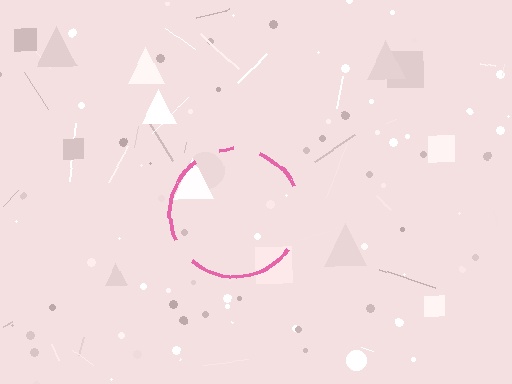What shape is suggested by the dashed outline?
The dashed outline suggests a circle.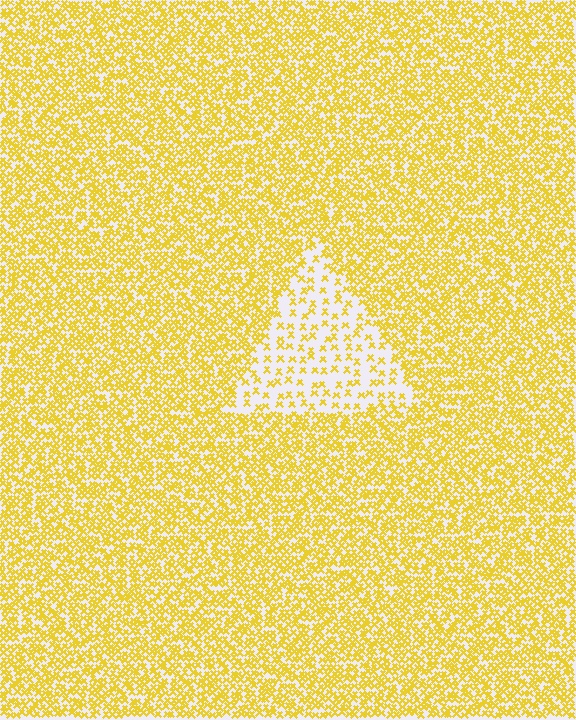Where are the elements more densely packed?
The elements are more densely packed outside the triangle boundary.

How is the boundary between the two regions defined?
The boundary is defined by a change in element density (approximately 2.8x ratio). All elements are the same color, size, and shape.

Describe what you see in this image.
The image contains small yellow elements arranged at two different densities. A triangle-shaped region is visible where the elements are less densely packed than the surrounding area.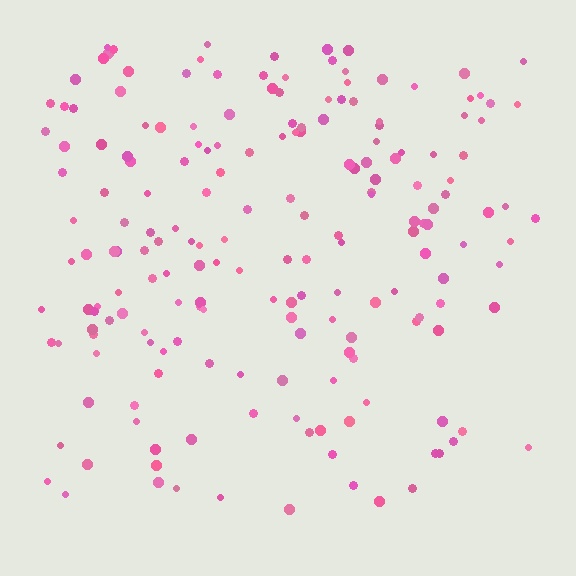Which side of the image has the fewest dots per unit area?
The bottom.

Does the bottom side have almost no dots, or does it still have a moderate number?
Still a moderate number, just noticeably fewer than the top.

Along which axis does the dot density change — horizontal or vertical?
Vertical.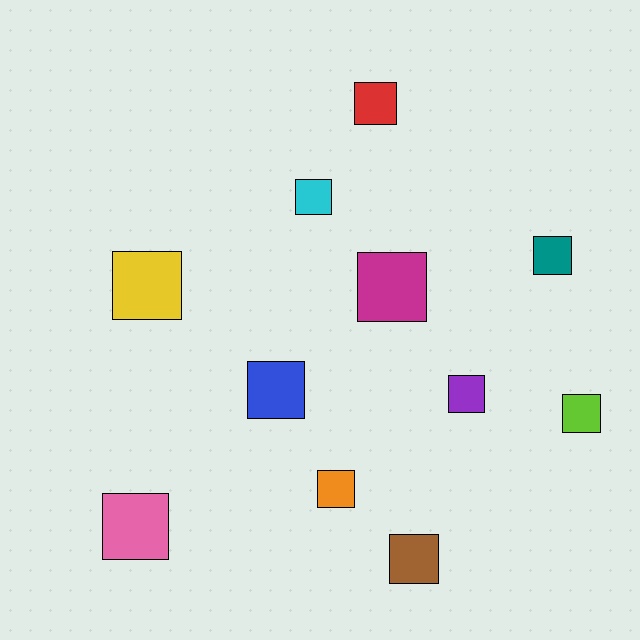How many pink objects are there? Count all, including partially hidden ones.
There is 1 pink object.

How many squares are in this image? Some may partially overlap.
There are 11 squares.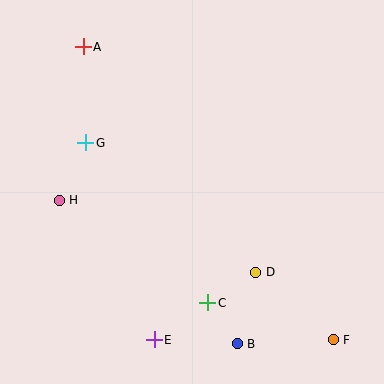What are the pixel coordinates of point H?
Point H is at (59, 200).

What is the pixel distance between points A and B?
The distance between A and B is 335 pixels.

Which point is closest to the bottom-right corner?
Point F is closest to the bottom-right corner.